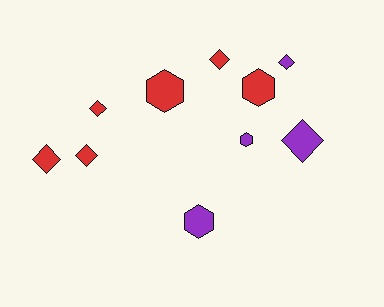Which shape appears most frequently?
Diamond, with 6 objects.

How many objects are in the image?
There are 10 objects.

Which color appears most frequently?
Red, with 6 objects.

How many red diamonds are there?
There are 4 red diamonds.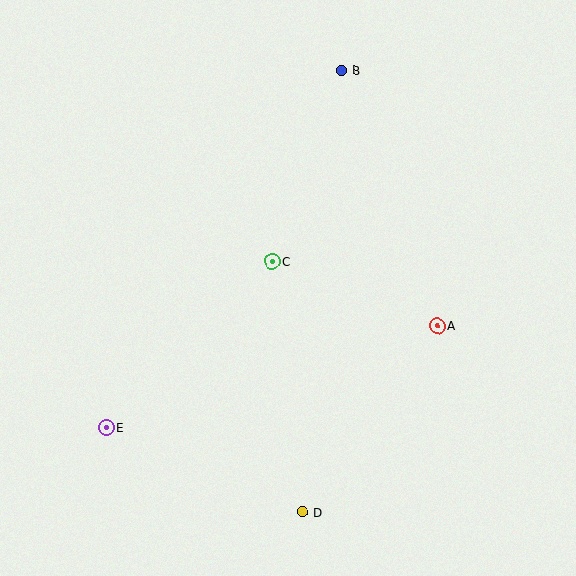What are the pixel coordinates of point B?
Point B is at (342, 71).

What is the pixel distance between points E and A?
The distance between E and A is 347 pixels.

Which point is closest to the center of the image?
Point C at (272, 261) is closest to the center.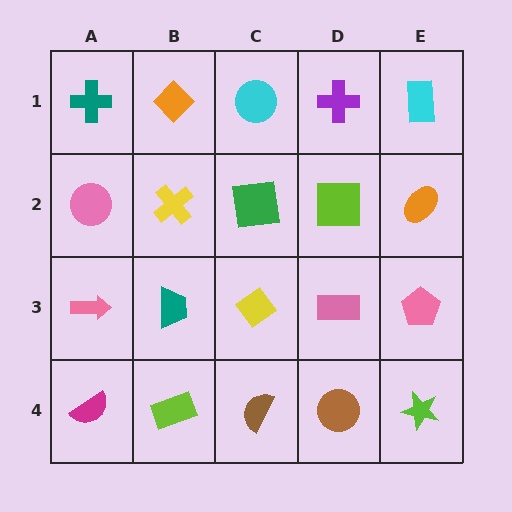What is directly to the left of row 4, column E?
A brown circle.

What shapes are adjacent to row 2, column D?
A purple cross (row 1, column D), a pink rectangle (row 3, column D), a green square (row 2, column C), an orange ellipse (row 2, column E).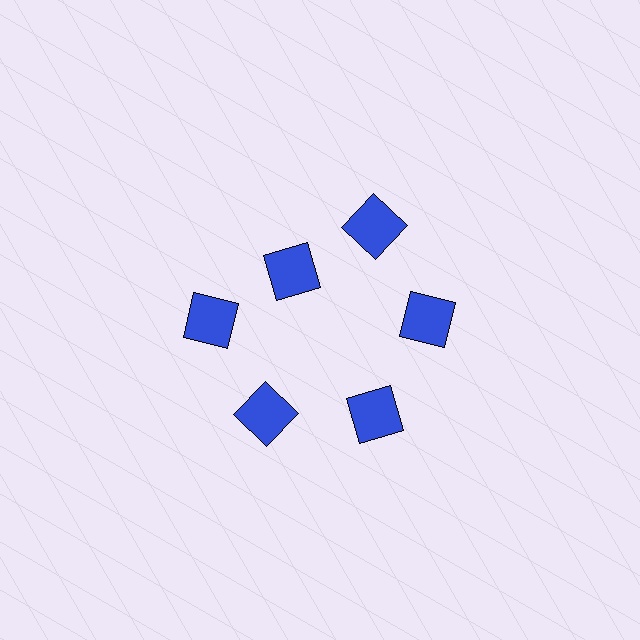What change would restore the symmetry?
The symmetry would be restored by moving it outward, back onto the ring so that all 6 squares sit at equal angles and equal distance from the center.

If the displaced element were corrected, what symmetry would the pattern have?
It would have 6-fold rotational symmetry — the pattern would map onto itself every 60 degrees.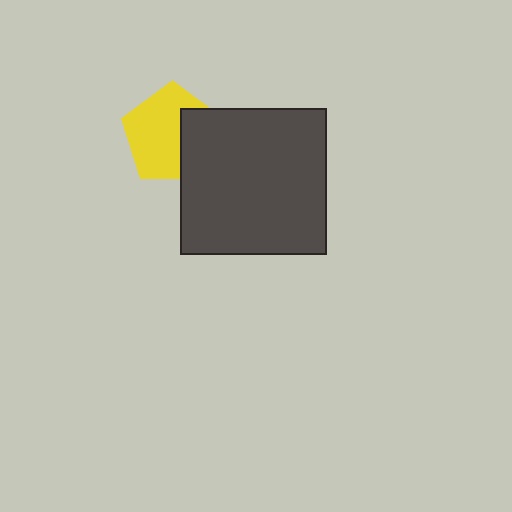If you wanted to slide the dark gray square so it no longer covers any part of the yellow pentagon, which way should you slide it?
Slide it right — that is the most direct way to separate the two shapes.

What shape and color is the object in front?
The object in front is a dark gray square.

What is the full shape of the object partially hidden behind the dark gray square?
The partially hidden object is a yellow pentagon.